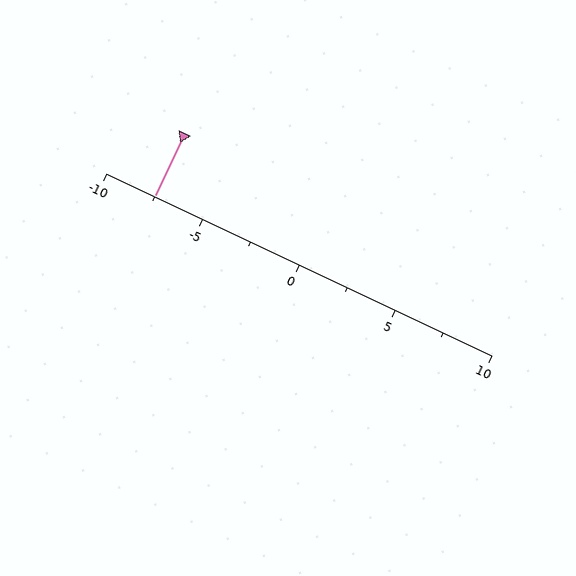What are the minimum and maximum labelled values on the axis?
The axis runs from -10 to 10.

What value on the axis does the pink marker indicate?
The marker indicates approximately -7.5.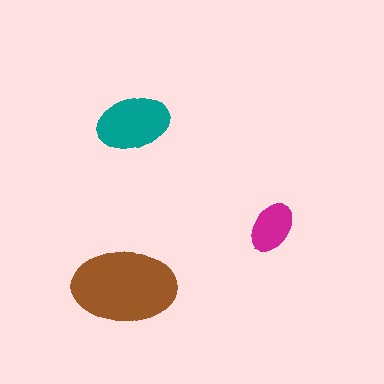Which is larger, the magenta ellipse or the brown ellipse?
The brown one.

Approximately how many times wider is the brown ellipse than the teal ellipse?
About 1.5 times wider.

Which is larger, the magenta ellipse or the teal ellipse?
The teal one.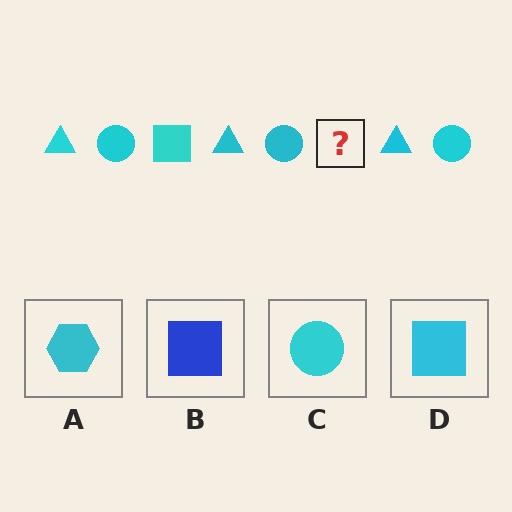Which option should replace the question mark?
Option D.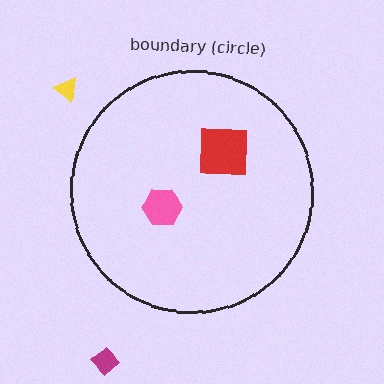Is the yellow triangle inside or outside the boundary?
Outside.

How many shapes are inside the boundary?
2 inside, 2 outside.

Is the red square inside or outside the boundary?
Inside.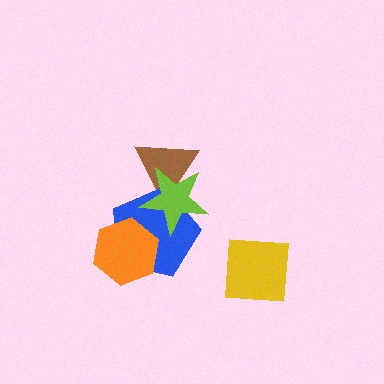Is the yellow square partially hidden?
No, no other shape covers it.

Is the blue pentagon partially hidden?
Yes, it is partially covered by another shape.